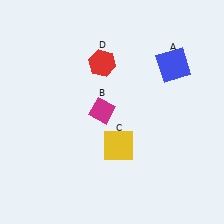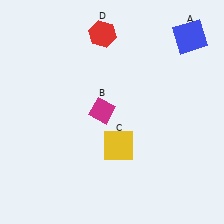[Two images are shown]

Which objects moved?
The objects that moved are: the blue square (A), the red hexagon (D).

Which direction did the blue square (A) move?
The blue square (A) moved up.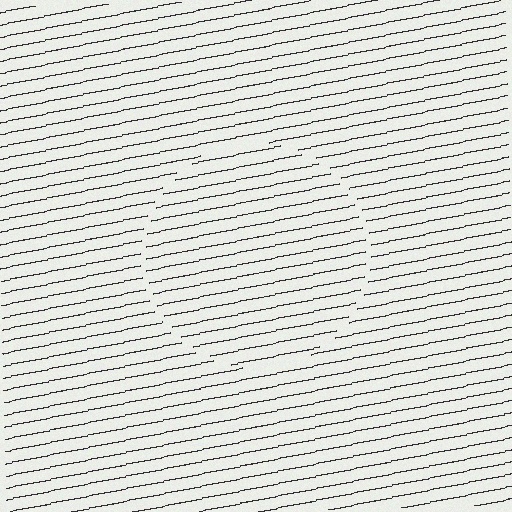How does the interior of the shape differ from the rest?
The interior of the shape contains the same grating, shifted by half a period — the contour is defined by the phase discontinuity where line-ends from the inner and outer gratings abut.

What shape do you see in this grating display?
An illusory circle. The interior of the shape contains the same grating, shifted by half a period — the contour is defined by the phase discontinuity where line-ends from the inner and outer gratings abut.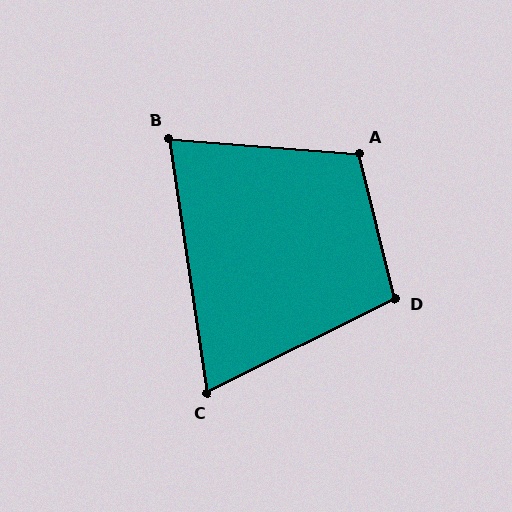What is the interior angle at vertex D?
Approximately 103 degrees (obtuse).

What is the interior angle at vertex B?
Approximately 77 degrees (acute).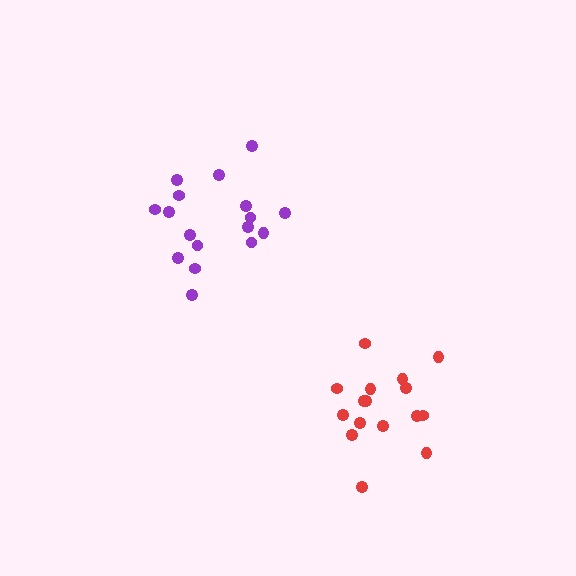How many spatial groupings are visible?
There are 2 spatial groupings.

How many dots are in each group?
Group 1: 17 dots, Group 2: 16 dots (33 total).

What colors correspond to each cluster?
The clusters are colored: purple, red.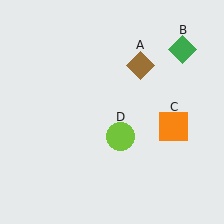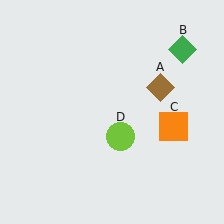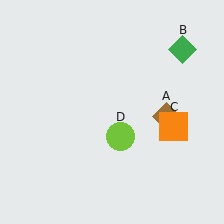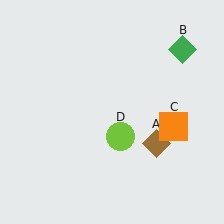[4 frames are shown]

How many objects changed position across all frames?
1 object changed position: brown diamond (object A).